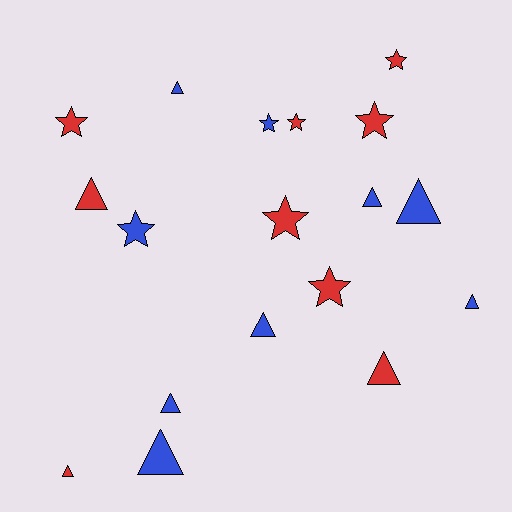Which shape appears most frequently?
Triangle, with 10 objects.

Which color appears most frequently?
Blue, with 9 objects.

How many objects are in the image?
There are 18 objects.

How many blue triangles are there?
There are 7 blue triangles.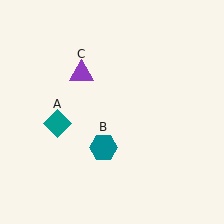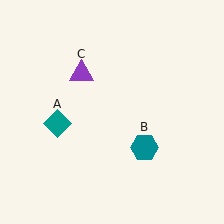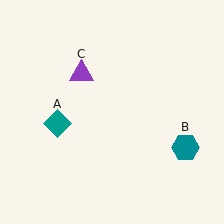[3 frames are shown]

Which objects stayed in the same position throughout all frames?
Teal diamond (object A) and purple triangle (object C) remained stationary.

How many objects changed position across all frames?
1 object changed position: teal hexagon (object B).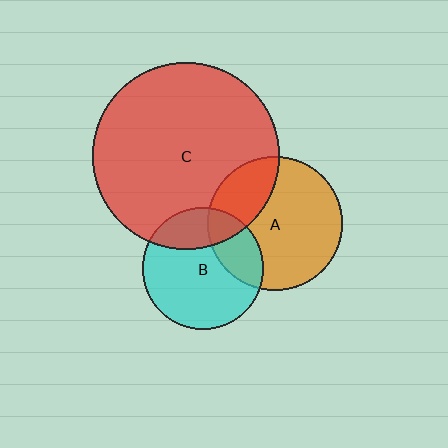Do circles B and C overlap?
Yes.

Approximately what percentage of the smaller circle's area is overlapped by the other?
Approximately 25%.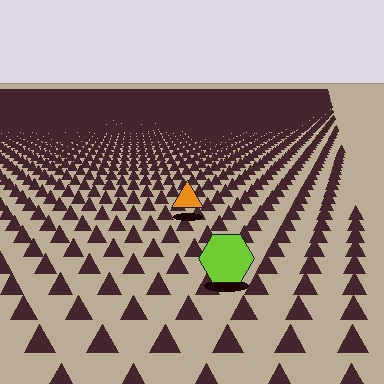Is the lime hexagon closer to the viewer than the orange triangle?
Yes. The lime hexagon is closer — you can tell from the texture gradient: the ground texture is coarser near it.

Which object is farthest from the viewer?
The orange triangle is farthest from the viewer. It appears smaller and the ground texture around it is denser.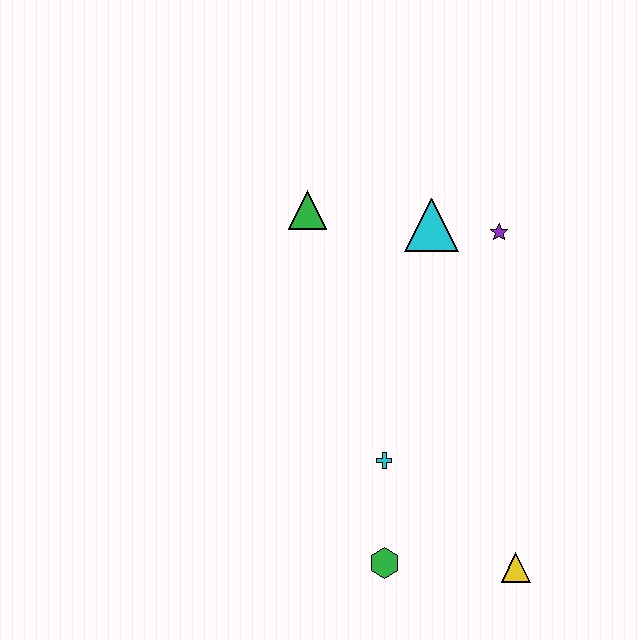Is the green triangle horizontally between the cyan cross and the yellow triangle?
No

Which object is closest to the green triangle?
The cyan triangle is closest to the green triangle.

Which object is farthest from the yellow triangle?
The green triangle is farthest from the yellow triangle.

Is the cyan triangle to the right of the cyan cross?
Yes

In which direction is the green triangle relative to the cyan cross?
The green triangle is above the cyan cross.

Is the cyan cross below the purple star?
Yes